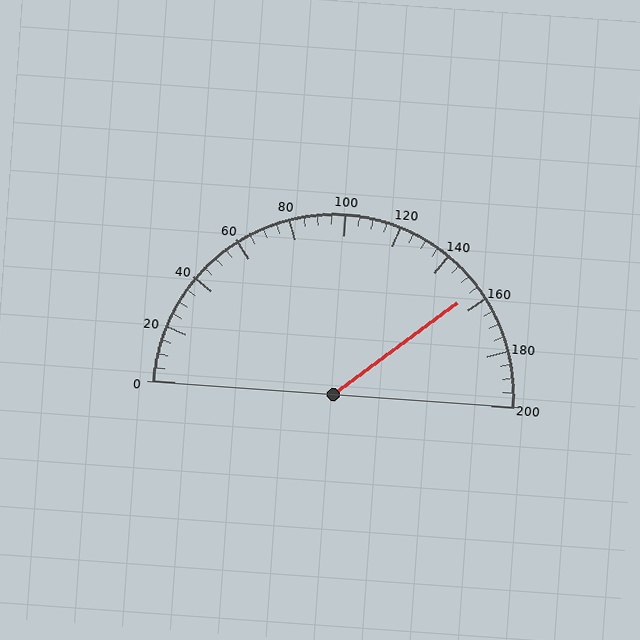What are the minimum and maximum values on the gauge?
The gauge ranges from 0 to 200.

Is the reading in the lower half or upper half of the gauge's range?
The reading is in the upper half of the range (0 to 200).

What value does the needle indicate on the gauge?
The needle indicates approximately 155.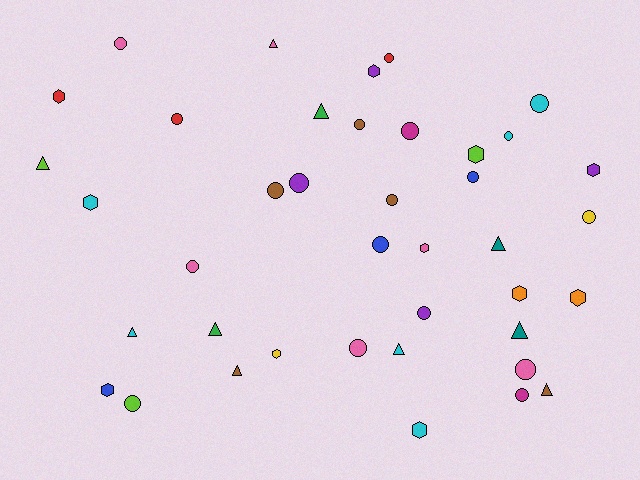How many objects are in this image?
There are 40 objects.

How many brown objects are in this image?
There are 5 brown objects.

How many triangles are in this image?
There are 10 triangles.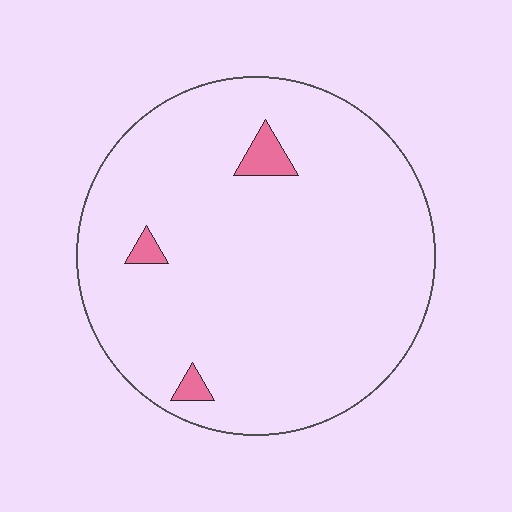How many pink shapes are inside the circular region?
3.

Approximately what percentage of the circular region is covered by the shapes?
Approximately 5%.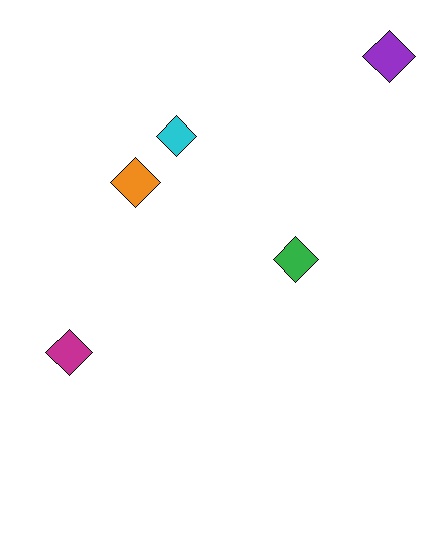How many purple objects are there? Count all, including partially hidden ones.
There is 1 purple object.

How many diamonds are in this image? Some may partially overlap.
There are 5 diamonds.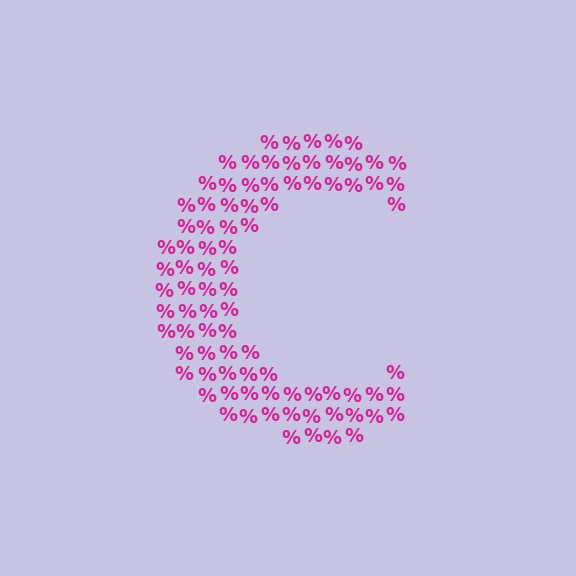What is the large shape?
The large shape is the letter C.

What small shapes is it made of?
It is made of small percent signs.